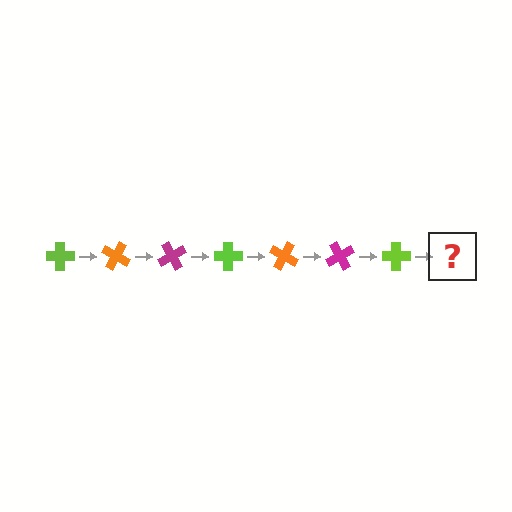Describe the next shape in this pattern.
It should be an orange cross, rotated 210 degrees from the start.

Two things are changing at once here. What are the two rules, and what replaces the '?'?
The two rules are that it rotates 30 degrees each step and the color cycles through lime, orange, and magenta. The '?' should be an orange cross, rotated 210 degrees from the start.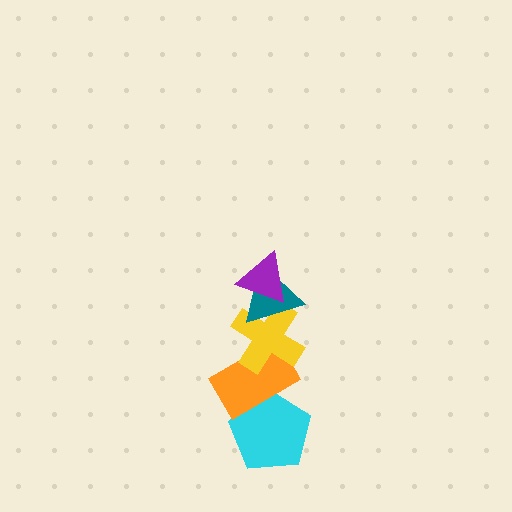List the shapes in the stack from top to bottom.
From top to bottom: the purple triangle, the teal triangle, the yellow cross, the orange rectangle, the cyan pentagon.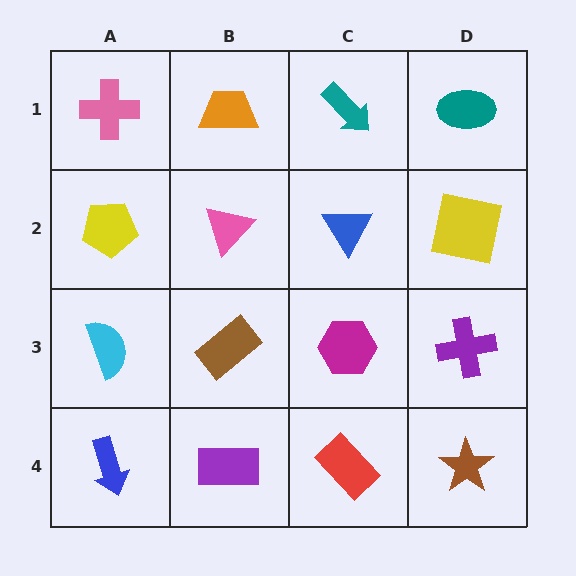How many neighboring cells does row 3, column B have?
4.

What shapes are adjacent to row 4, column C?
A magenta hexagon (row 3, column C), a purple rectangle (row 4, column B), a brown star (row 4, column D).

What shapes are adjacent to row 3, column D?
A yellow square (row 2, column D), a brown star (row 4, column D), a magenta hexagon (row 3, column C).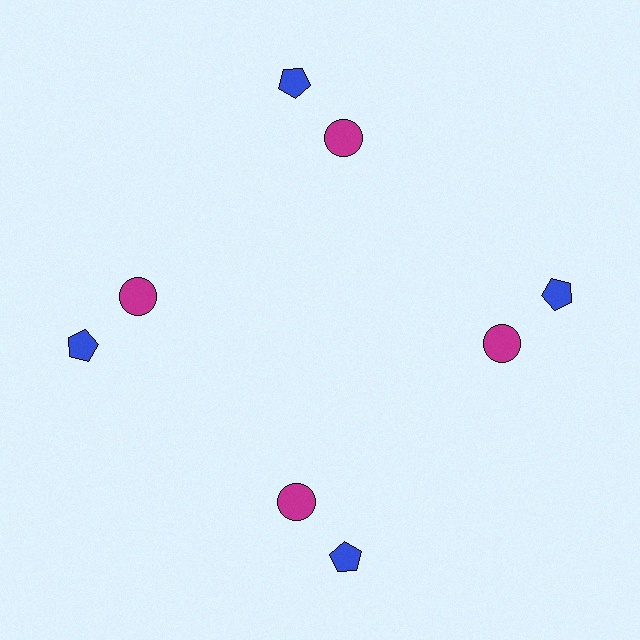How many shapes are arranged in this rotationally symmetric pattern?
There are 8 shapes, arranged in 4 groups of 2.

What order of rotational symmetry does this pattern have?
This pattern has 4-fold rotational symmetry.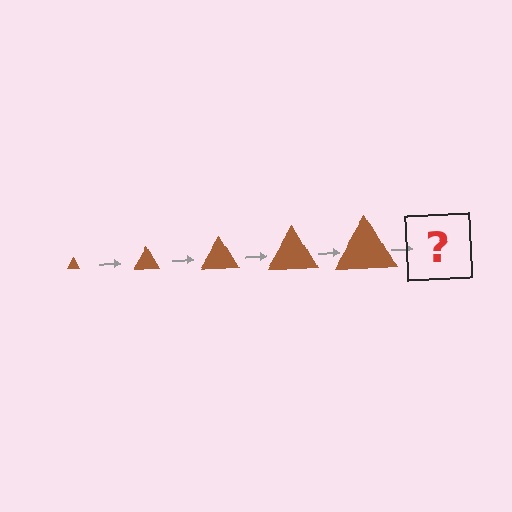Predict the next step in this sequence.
The next step is a brown triangle, larger than the previous one.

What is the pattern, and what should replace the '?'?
The pattern is that the triangle gets progressively larger each step. The '?' should be a brown triangle, larger than the previous one.